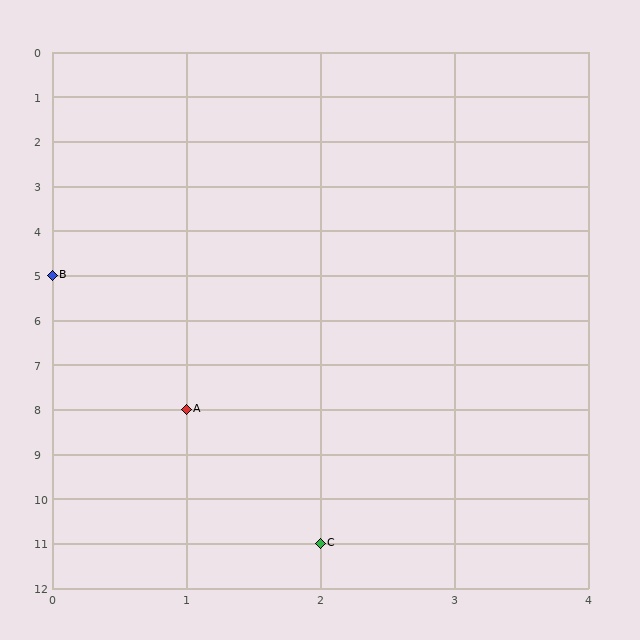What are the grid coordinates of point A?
Point A is at grid coordinates (1, 8).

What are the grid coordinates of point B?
Point B is at grid coordinates (0, 5).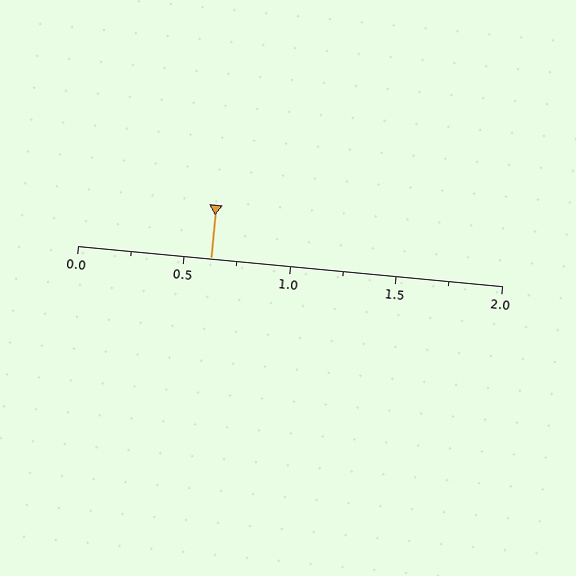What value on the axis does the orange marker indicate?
The marker indicates approximately 0.62.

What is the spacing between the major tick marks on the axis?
The major ticks are spaced 0.5 apart.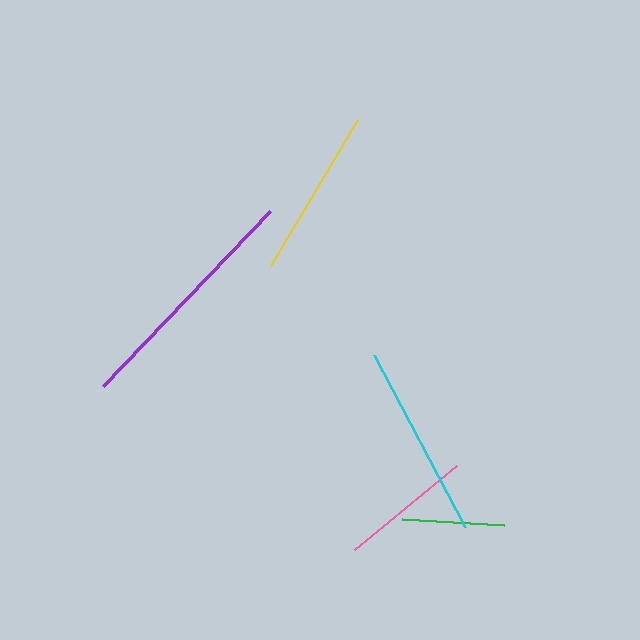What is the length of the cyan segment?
The cyan segment is approximately 194 pixels long.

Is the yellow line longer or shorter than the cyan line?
The cyan line is longer than the yellow line.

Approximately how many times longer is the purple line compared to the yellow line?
The purple line is approximately 1.4 times the length of the yellow line.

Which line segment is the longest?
The purple line is the longest at approximately 242 pixels.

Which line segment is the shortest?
The green line is the shortest at approximately 103 pixels.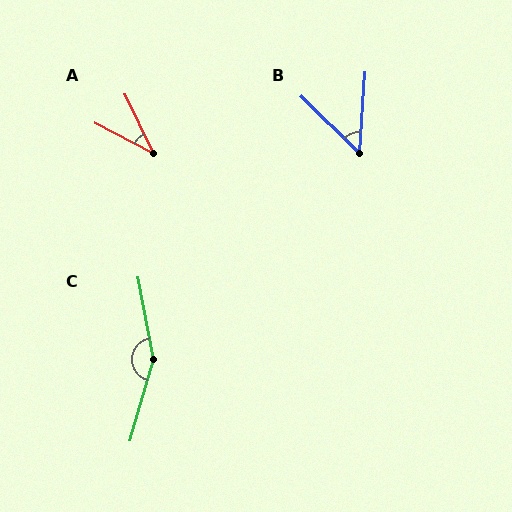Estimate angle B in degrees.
Approximately 49 degrees.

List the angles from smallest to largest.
A (37°), B (49°), C (153°).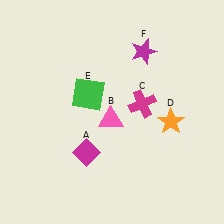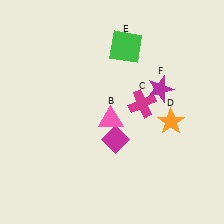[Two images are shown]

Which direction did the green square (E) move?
The green square (E) moved up.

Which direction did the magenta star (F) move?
The magenta star (F) moved down.